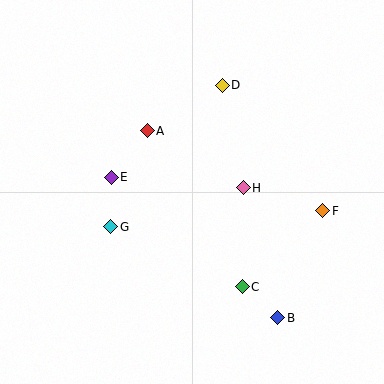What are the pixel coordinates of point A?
Point A is at (147, 131).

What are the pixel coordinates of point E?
Point E is at (111, 177).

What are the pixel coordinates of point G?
Point G is at (111, 227).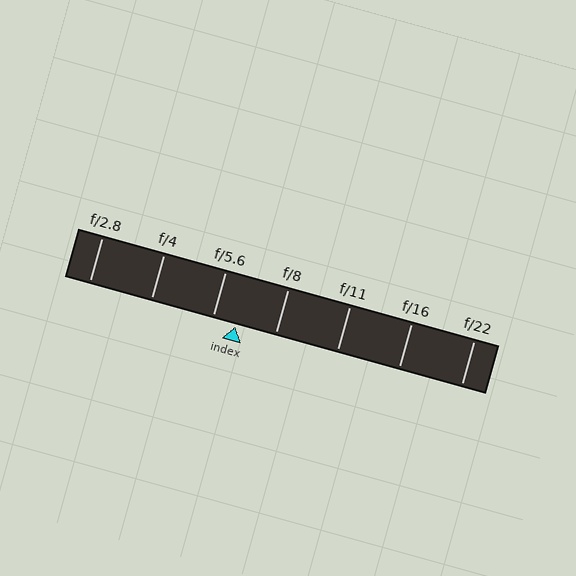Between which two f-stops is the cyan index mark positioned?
The index mark is between f/5.6 and f/8.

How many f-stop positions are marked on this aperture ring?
There are 7 f-stop positions marked.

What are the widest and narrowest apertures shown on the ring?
The widest aperture shown is f/2.8 and the narrowest is f/22.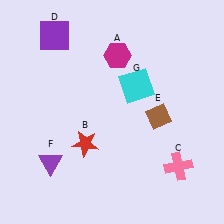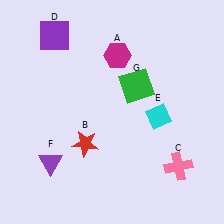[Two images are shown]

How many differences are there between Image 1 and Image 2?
There are 2 differences between the two images.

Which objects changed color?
E changed from brown to cyan. G changed from cyan to green.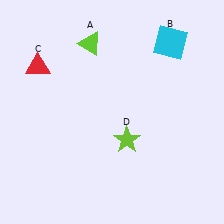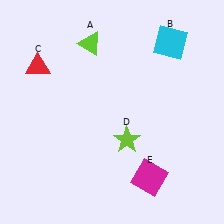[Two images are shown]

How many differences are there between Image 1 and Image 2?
There is 1 difference between the two images.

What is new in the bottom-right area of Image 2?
A magenta square (E) was added in the bottom-right area of Image 2.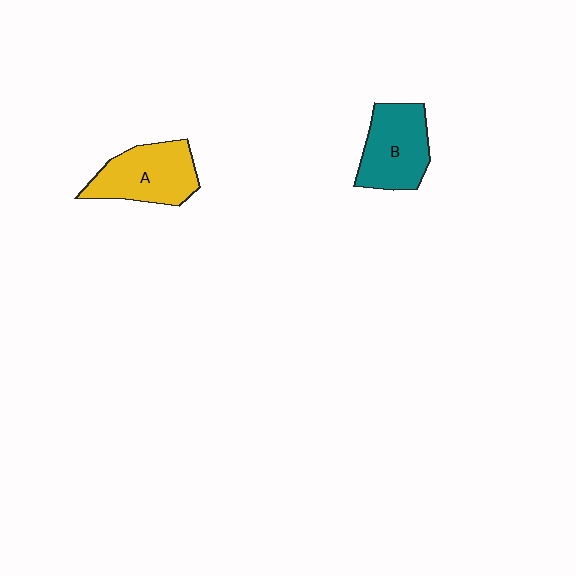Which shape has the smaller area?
Shape B (teal).